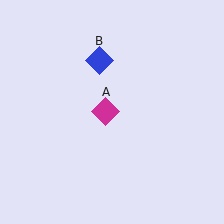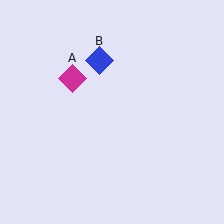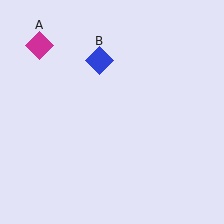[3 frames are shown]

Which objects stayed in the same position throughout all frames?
Blue diamond (object B) remained stationary.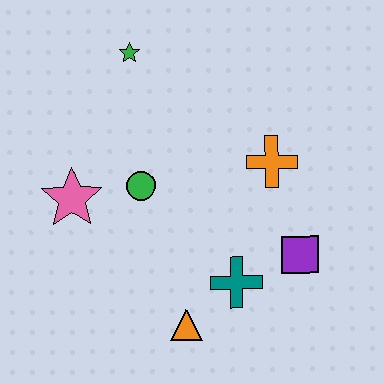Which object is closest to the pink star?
The green circle is closest to the pink star.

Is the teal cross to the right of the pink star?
Yes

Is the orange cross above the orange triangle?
Yes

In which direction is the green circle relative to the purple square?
The green circle is to the left of the purple square.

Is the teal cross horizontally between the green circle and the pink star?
No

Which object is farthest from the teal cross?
The green star is farthest from the teal cross.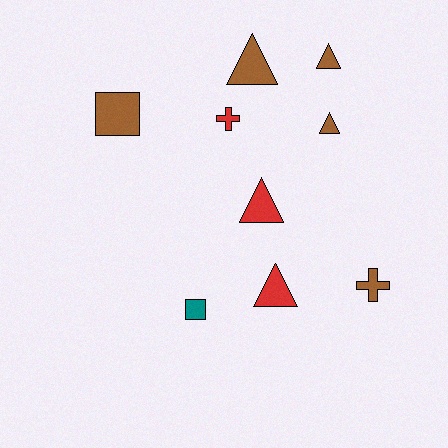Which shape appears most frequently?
Triangle, with 5 objects.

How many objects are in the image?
There are 9 objects.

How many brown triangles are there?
There are 3 brown triangles.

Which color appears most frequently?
Brown, with 5 objects.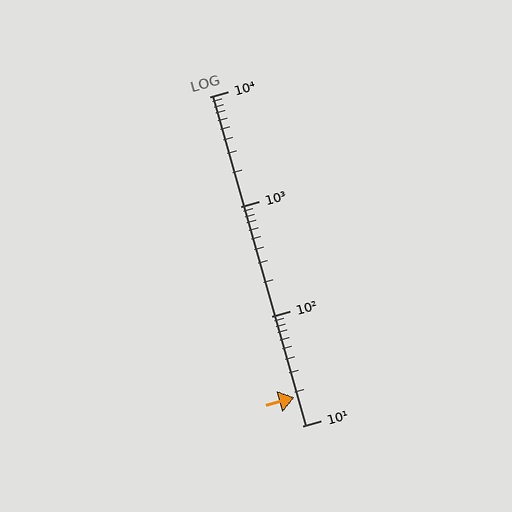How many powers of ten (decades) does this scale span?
The scale spans 3 decades, from 10 to 10000.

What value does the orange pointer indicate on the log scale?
The pointer indicates approximately 18.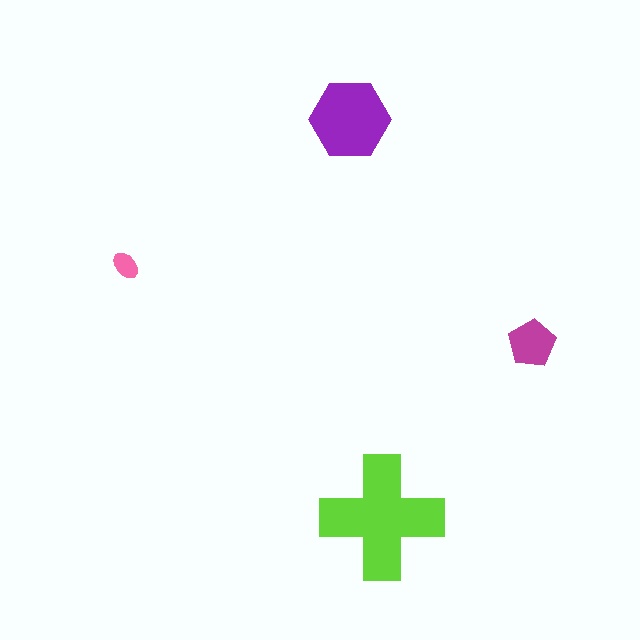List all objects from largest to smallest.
The lime cross, the purple hexagon, the magenta pentagon, the pink ellipse.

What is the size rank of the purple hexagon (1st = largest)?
2nd.